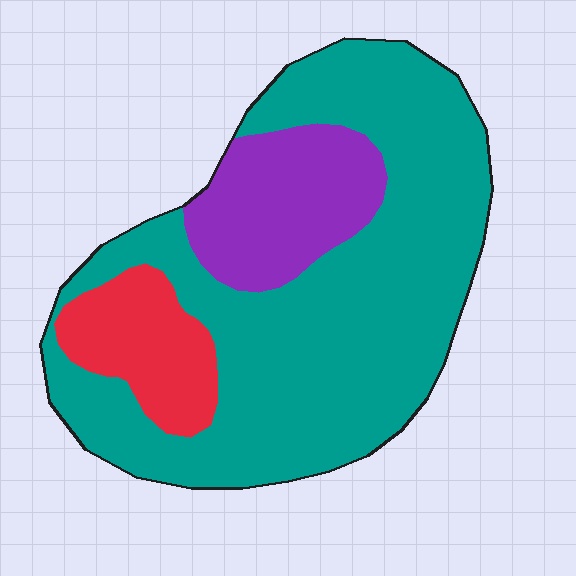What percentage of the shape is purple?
Purple takes up less than a quarter of the shape.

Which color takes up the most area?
Teal, at roughly 70%.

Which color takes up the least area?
Red, at roughly 15%.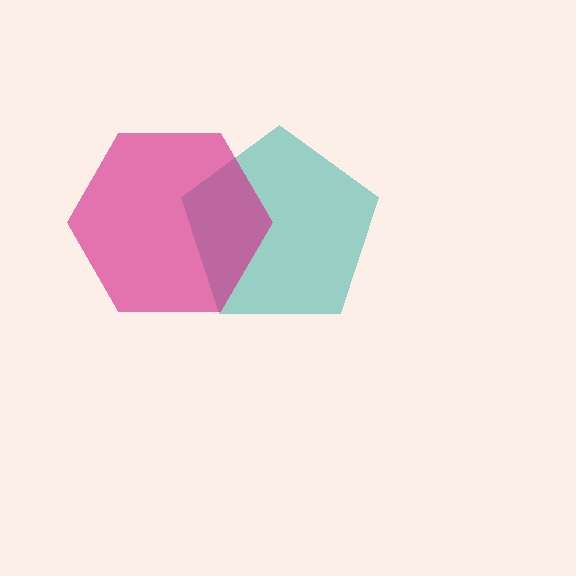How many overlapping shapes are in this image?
There are 2 overlapping shapes in the image.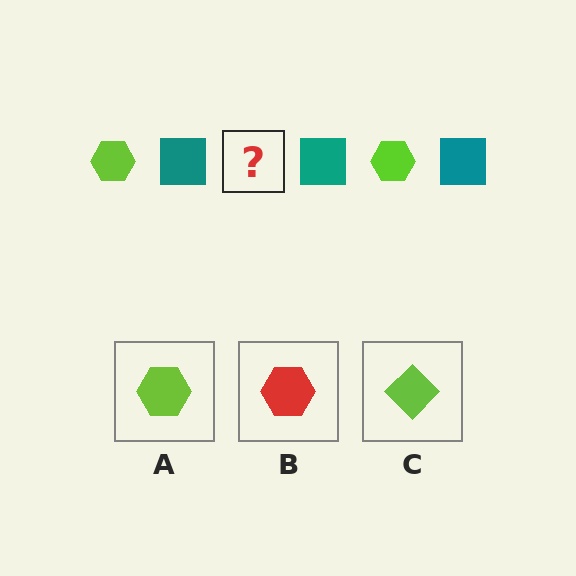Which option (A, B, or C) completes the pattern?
A.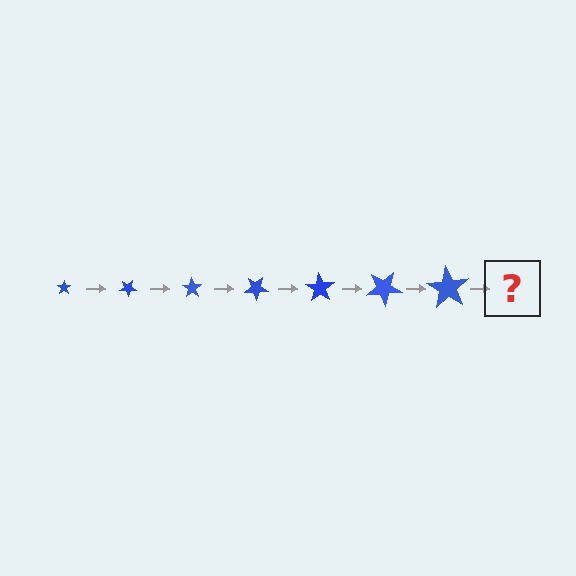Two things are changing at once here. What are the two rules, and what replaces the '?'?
The two rules are that the star grows larger each step and it rotates 35 degrees each step. The '?' should be a star, larger than the previous one and rotated 245 degrees from the start.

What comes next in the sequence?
The next element should be a star, larger than the previous one and rotated 245 degrees from the start.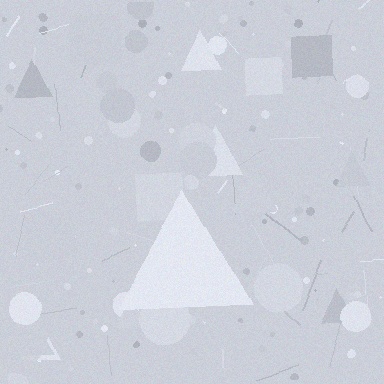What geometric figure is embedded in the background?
A triangle is embedded in the background.